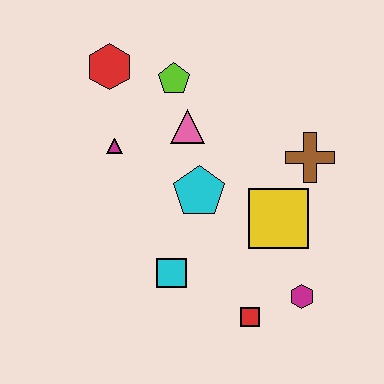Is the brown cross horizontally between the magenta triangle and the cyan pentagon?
No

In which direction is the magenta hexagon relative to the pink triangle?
The magenta hexagon is below the pink triangle.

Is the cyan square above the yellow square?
No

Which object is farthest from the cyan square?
The red hexagon is farthest from the cyan square.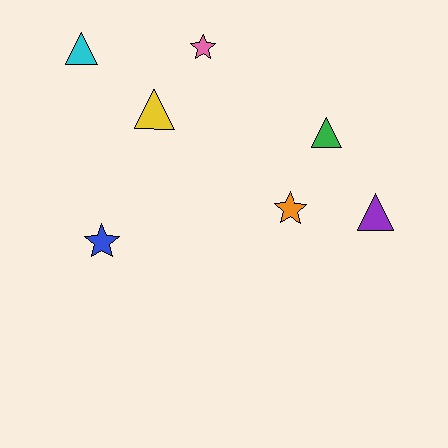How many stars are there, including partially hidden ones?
There are 3 stars.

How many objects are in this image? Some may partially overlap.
There are 7 objects.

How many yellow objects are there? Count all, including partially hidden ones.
There is 1 yellow object.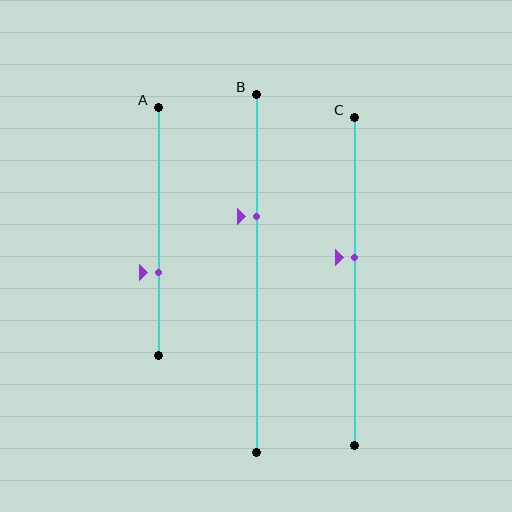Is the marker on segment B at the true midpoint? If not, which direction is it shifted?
No, the marker on segment B is shifted upward by about 16% of the segment length.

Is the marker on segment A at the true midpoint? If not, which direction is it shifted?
No, the marker on segment A is shifted downward by about 16% of the segment length.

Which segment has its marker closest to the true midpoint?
Segment C has its marker closest to the true midpoint.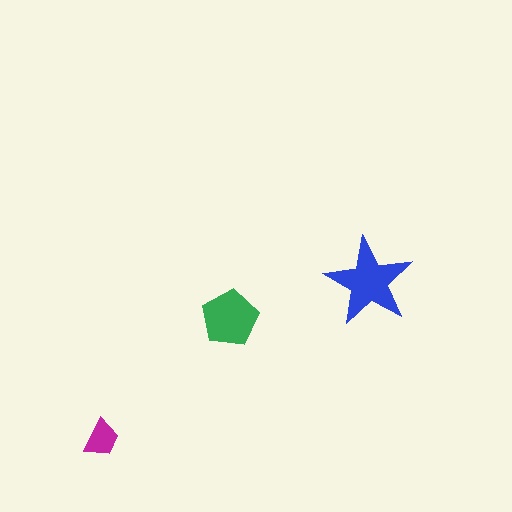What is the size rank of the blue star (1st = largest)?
1st.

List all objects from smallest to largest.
The magenta trapezoid, the green pentagon, the blue star.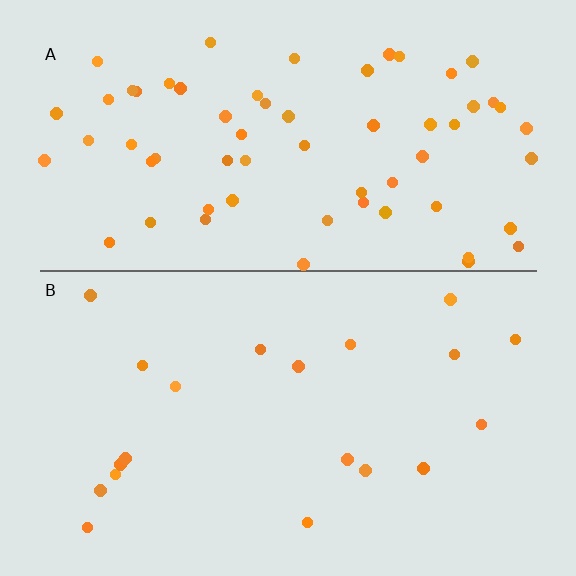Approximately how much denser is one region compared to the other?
Approximately 3.2× — region A over region B.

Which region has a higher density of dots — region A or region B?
A (the top).